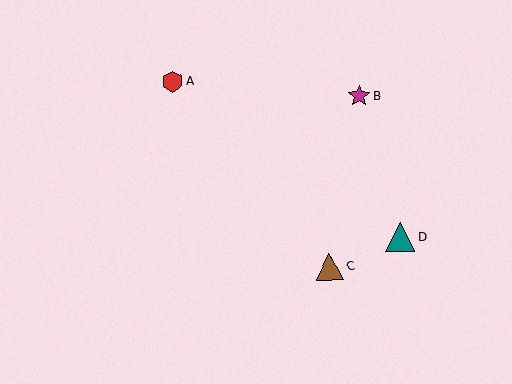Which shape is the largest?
The teal triangle (labeled D) is the largest.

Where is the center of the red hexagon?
The center of the red hexagon is at (172, 81).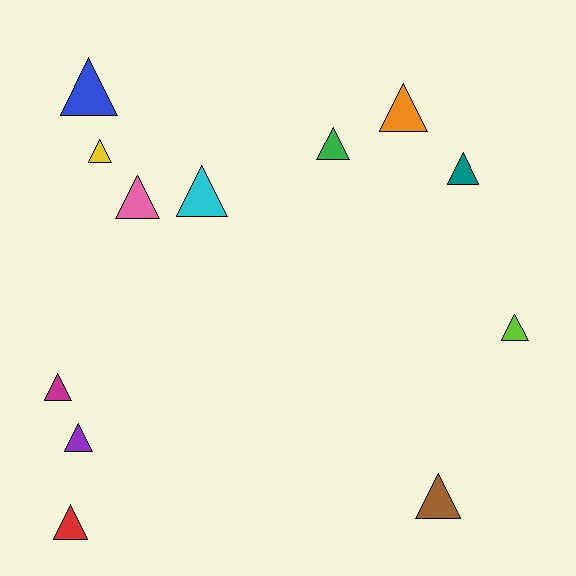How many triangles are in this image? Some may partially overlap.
There are 12 triangles.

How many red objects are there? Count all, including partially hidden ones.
There is 1 red object.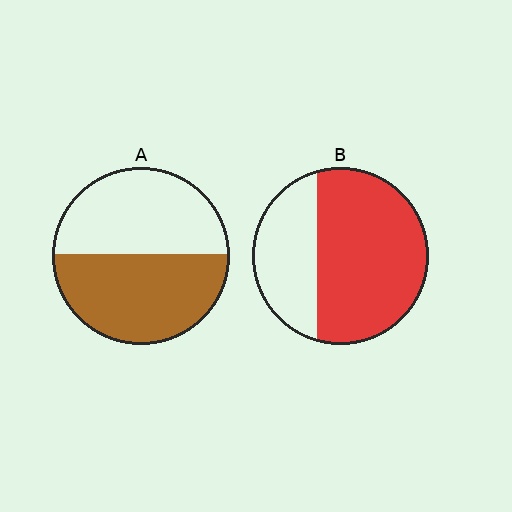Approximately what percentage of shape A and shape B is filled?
A is approximately 50% and B is approximately 65%.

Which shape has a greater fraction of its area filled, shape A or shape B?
Shape B.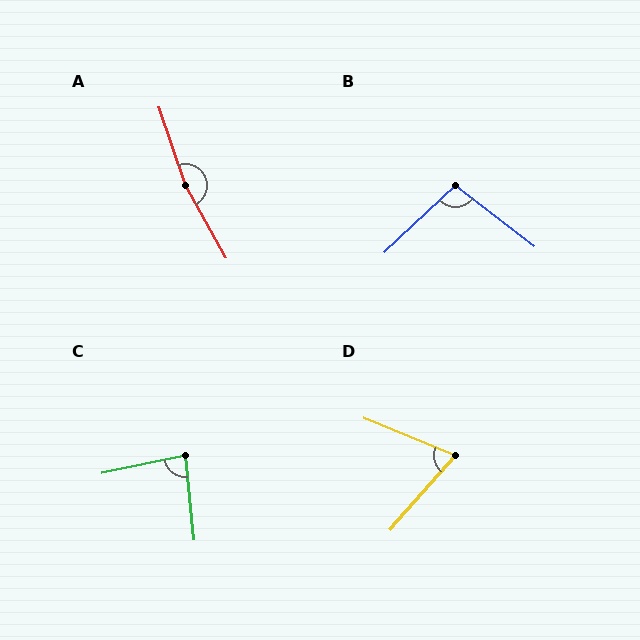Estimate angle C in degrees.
Approximately 84 degrees.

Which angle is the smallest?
D, at approximately 71 degrees.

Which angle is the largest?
A, at approximately 169 degrees.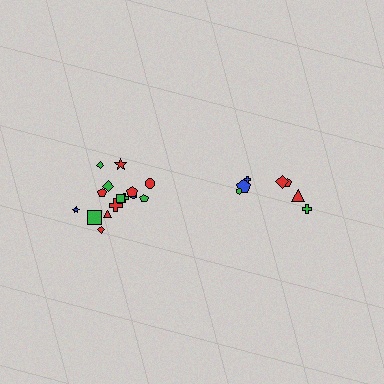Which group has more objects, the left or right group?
The left group.